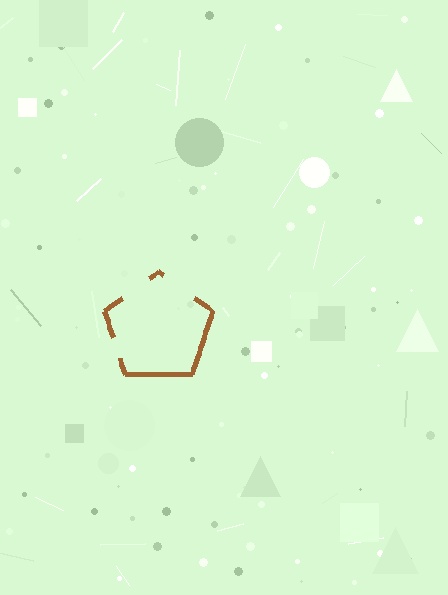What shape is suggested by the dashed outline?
The dashed outline suggests a pentagon.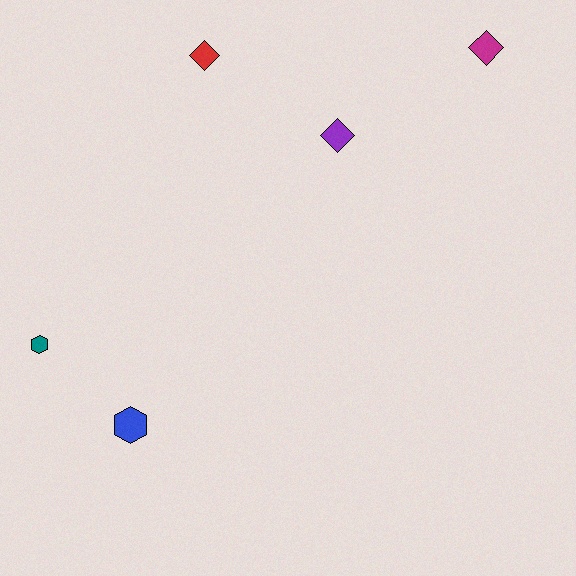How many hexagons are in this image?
There are 2 hexagons.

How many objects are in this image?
There are 5 objects.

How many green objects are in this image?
There are no green objects.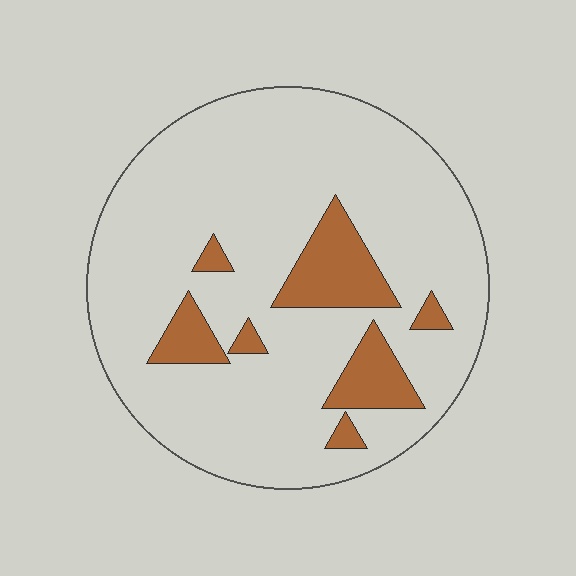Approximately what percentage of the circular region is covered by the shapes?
Approximately 15%.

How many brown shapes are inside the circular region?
7.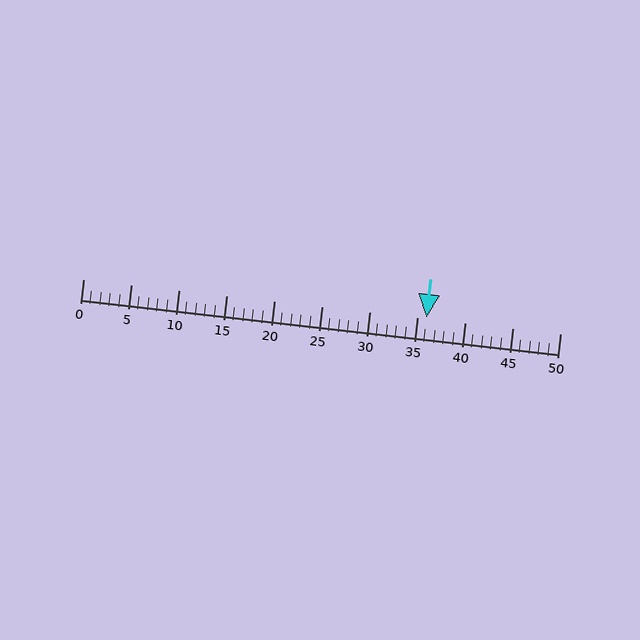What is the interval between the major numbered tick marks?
The major tick marks are spaced 5 units apart.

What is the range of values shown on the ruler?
The ruler shows values from 0 to 50.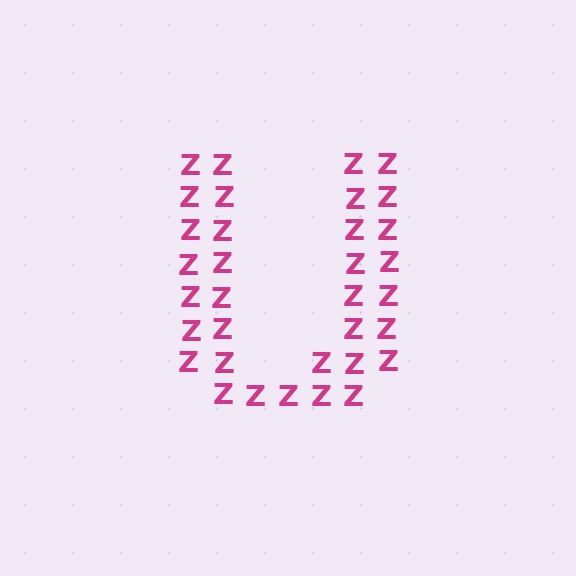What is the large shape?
The large shape is the letter U.